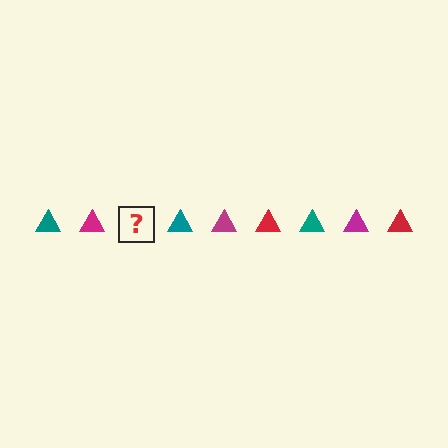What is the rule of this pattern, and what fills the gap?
The rule is that the pattern cycles through teal, magenta, red triangles. The gap should be filled with a red triangle.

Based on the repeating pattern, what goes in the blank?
The blank should be a red triangle.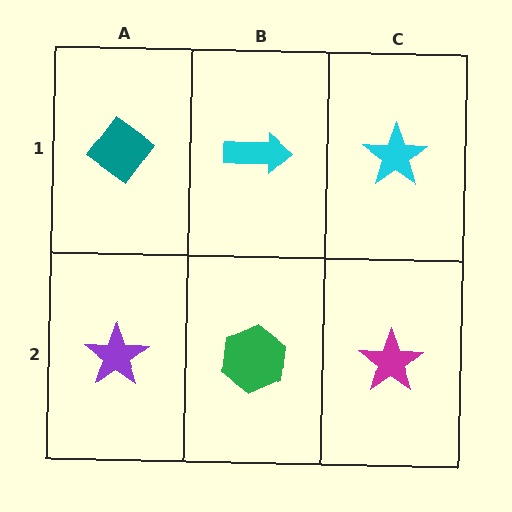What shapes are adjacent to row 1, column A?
A purple star (row 2, column A), a cyan arrow (row 1, column B).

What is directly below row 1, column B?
A green hexagon.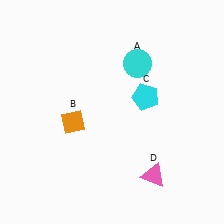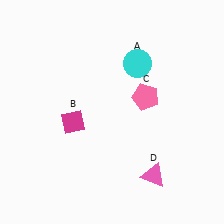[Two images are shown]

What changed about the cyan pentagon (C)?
In Image 1, C is cyan. In Image 2, it changed to pink.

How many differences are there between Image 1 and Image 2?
There are 2 differences between the two images.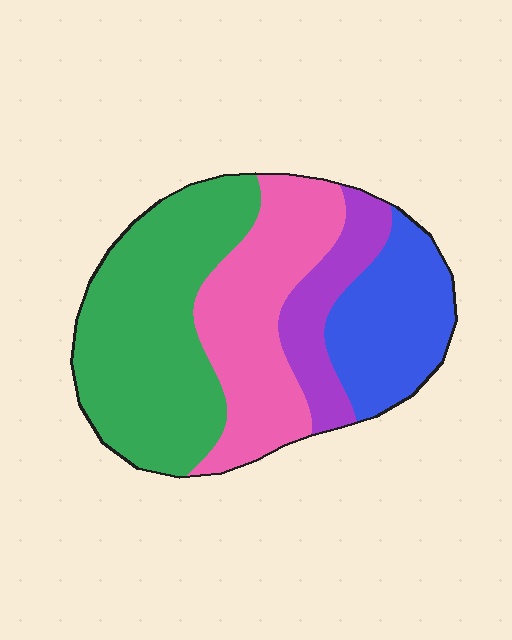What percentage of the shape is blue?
Blue takes up between a sixth and a third of the shape.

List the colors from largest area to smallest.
From largest to smallest: green, pink, blue, purple.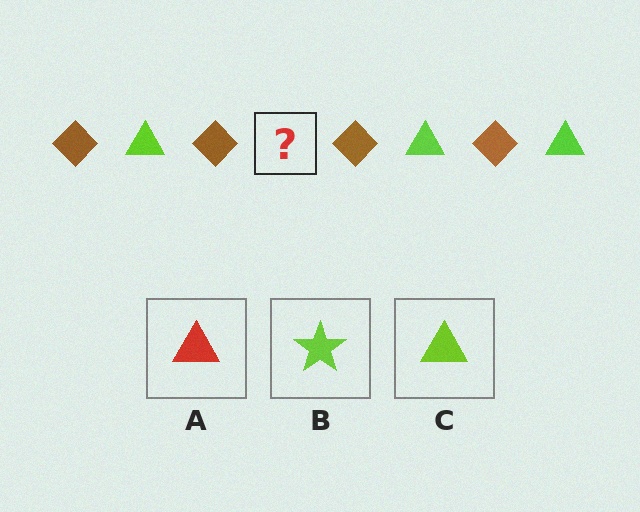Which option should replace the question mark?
Option C.